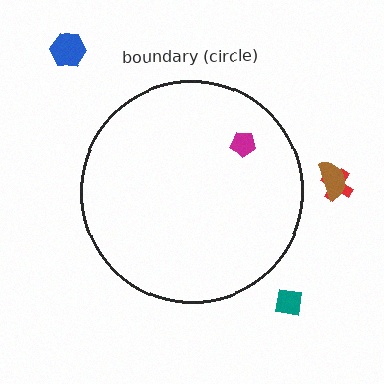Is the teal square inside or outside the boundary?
Outside.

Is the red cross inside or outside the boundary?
Outside.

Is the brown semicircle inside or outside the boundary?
Outside.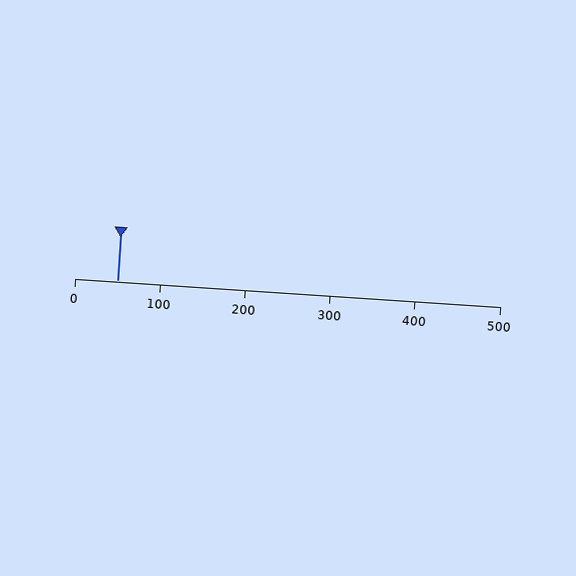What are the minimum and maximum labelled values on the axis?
The axis runs from 0 to 500.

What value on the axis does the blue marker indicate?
The marker indicates approximately 50.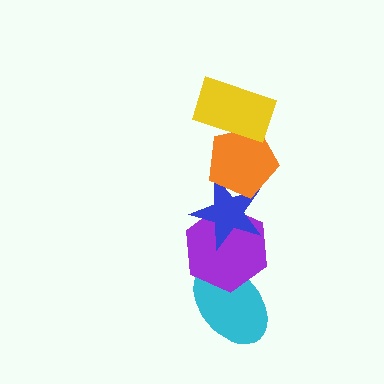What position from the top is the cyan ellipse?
The cyan ellipse is 5th from the top.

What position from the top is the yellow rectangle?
The yellow rectangle is 1st from the top.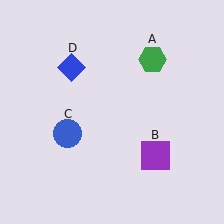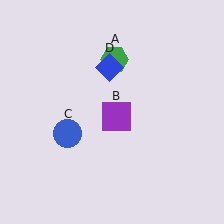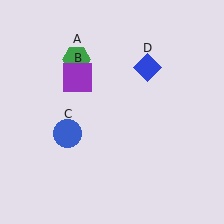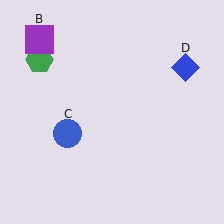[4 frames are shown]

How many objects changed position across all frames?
3 objects changed position: green hexagon (object A), purple square (object B), blue diamond (object D).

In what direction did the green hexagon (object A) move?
The green hexagon (object A) moved left.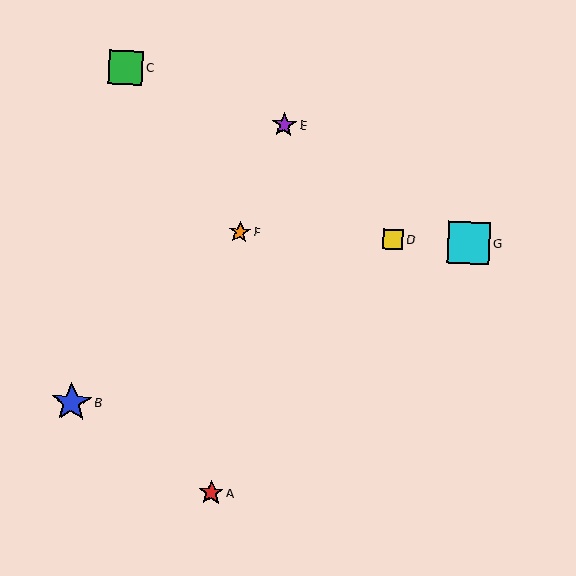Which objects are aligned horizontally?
Objects D, F, G are aligned horizontally.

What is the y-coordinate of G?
Object G is at y≈243.